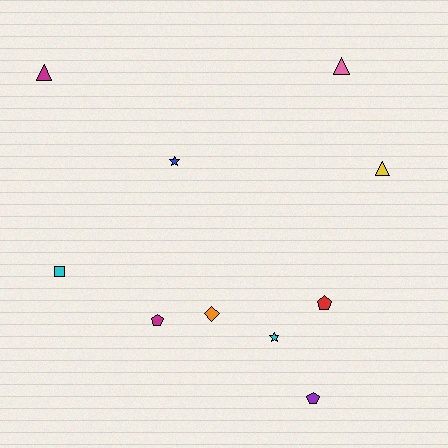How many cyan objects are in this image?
There are 2 cyan objects.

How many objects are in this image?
There are 10 objects.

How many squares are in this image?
There is 1 square.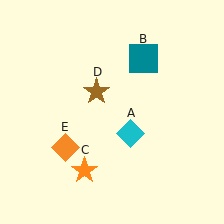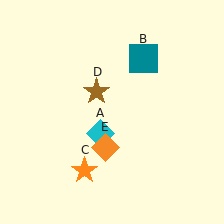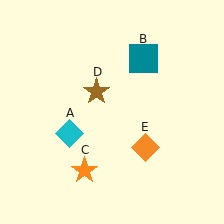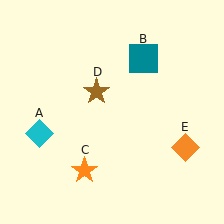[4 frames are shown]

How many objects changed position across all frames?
2 objects changed position: cyan diamond (object A), orange diamond (object E).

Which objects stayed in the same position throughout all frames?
Teal square (object B) and orange star (object C) and brown star (object D) remained stationary.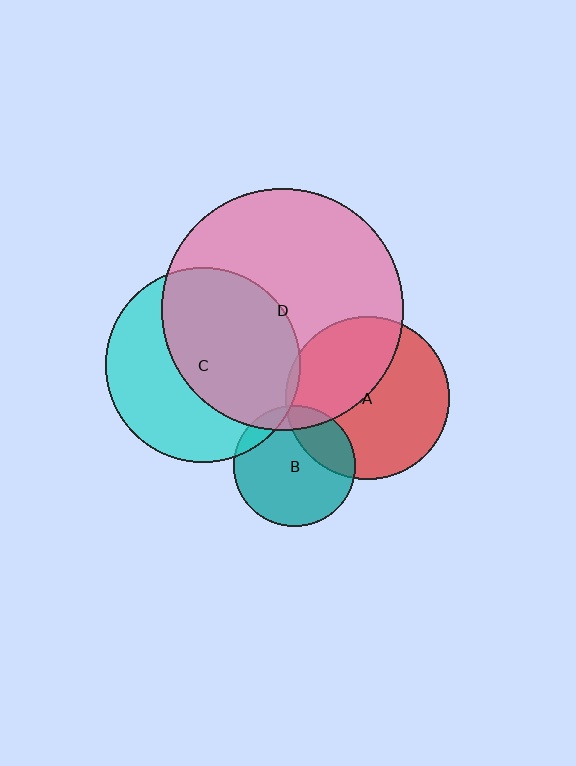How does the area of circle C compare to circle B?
Approximately 2.6 times.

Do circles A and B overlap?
Yes.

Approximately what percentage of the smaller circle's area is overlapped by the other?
Approximately 25%.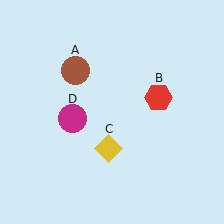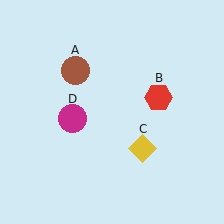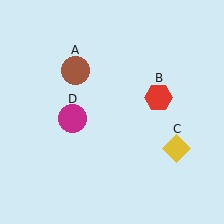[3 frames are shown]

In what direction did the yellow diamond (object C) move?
The yellow diamond (object C) moved right.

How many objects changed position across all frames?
1 object changed position: yellow diamond (object C).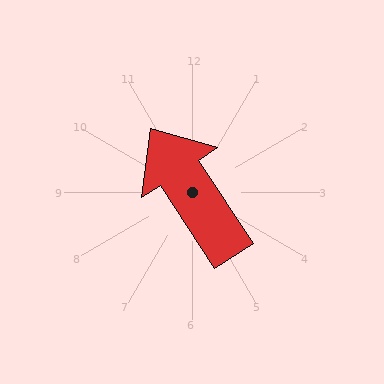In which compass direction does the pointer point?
Northwest.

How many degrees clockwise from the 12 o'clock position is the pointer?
Approximately 327 degrees.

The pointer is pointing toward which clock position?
Roughly 11 o'clock.